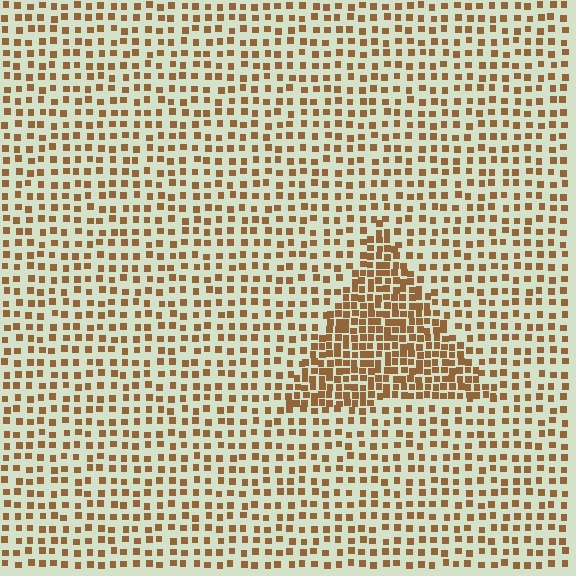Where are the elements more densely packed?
The elements are more densely packed inside the triangle boundary.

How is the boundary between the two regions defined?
The boundary is defined by a change in element density (approximately 2.1x ratio). All elements are the same color, size, and shape.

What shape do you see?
I see a triangle.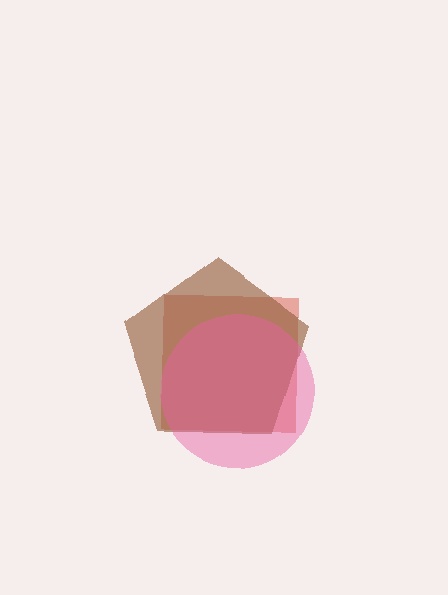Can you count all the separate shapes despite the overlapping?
Yes, there are 3 separate shapes.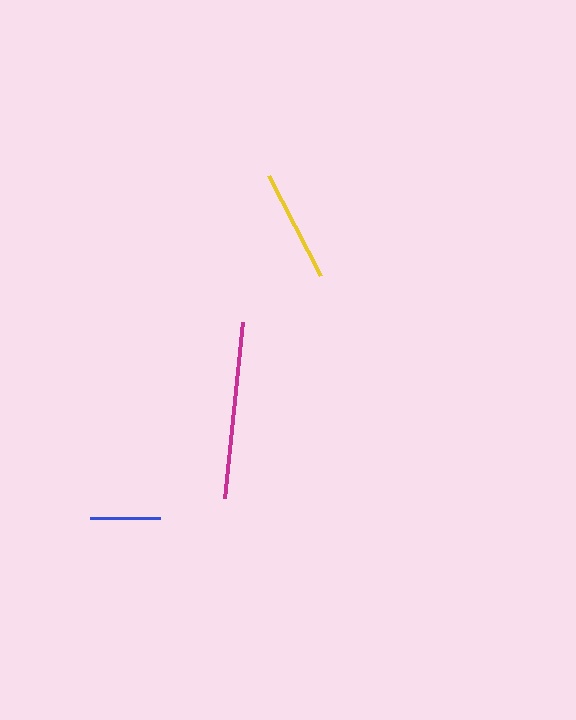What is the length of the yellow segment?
The yellow segment is approximately 113 pixels long.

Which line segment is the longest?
The magenta line is the longest at approximately 177 pixels.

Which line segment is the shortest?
The blue line is the shortest at approximately 70 pixels.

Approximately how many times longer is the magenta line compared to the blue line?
The magenta line is approximately 2.5 times the length of the blue line.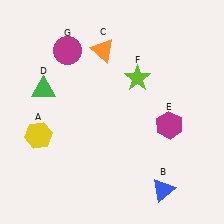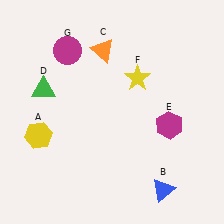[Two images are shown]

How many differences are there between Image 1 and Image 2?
There is 1 difference between the two images.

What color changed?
The star (F) changed from lime in Image 1 to yellow in Image 2.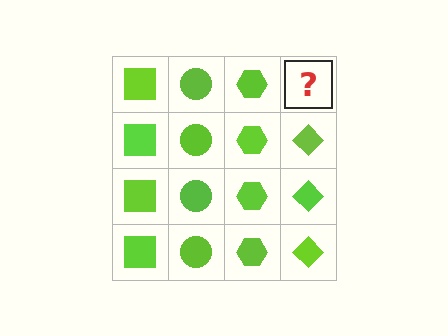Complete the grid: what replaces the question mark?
The question mark should be replaced with a lime diamond.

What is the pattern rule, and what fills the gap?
The rule is that each column has a consistent shape. The gap should be filled with a lime diamond.